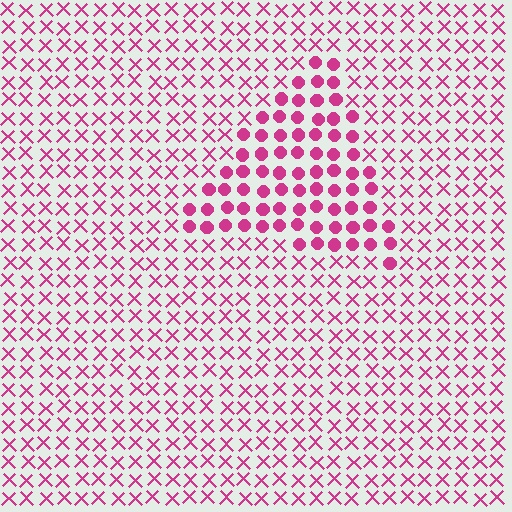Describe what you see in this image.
The image is filled with small magenta elements arranged in a uniform grid. A triangle-shaped region contains circles, while the surrounding area contains X marks. The boundary is defined purely by the change in element shape.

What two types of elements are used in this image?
The image uses circles inside the triangle region and X marks outside it.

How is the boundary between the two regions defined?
The boundary is defined by a change in element shape: circles inside vs. X marks outside. All elements share the same color and spacing.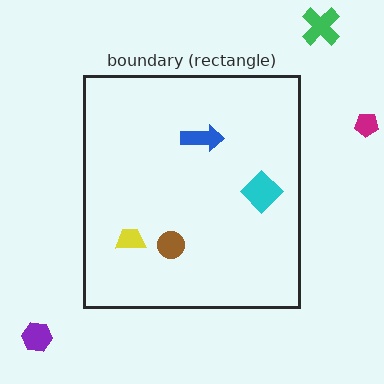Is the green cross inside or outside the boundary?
Outside.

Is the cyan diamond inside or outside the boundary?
Inside.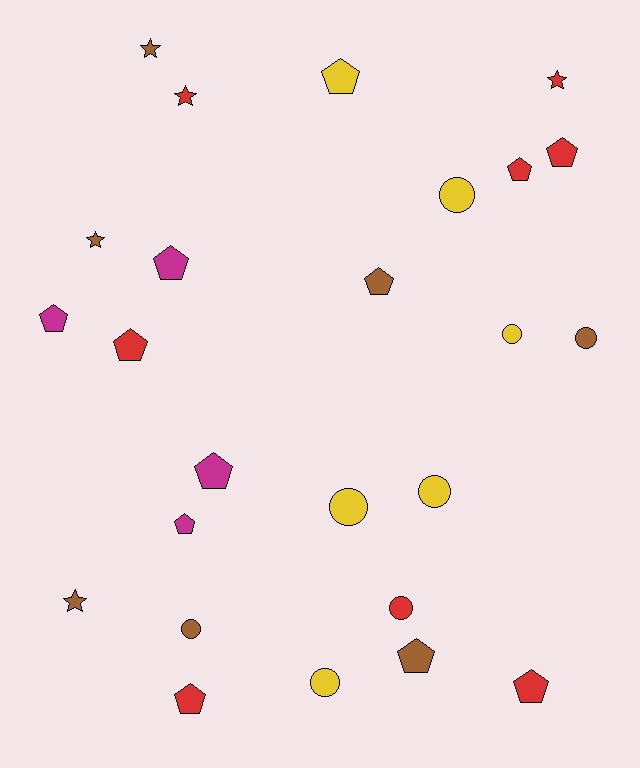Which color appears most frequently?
Red, with 8 objects.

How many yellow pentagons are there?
There is 1 yellow pentagon.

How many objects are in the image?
There are 25 objects.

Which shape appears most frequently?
Pentagon, with 12 objects.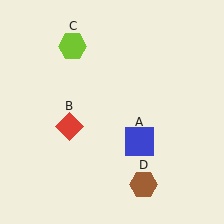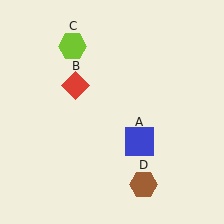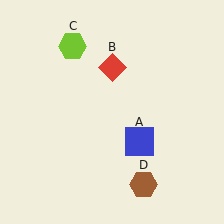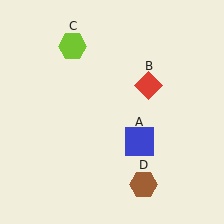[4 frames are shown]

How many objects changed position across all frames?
1 object changed position: red diamond (object B).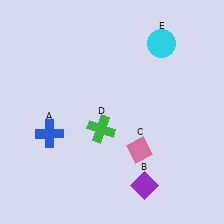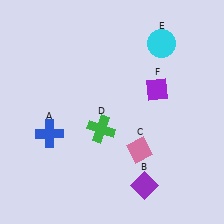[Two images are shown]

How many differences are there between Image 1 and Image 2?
There is 1 difference between the two images.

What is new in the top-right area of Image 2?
A purple diamond (F) was added in the top-right area of Image 2.